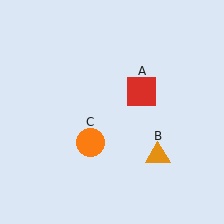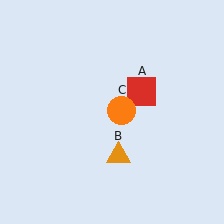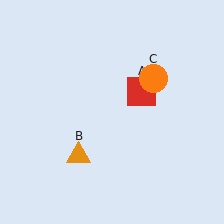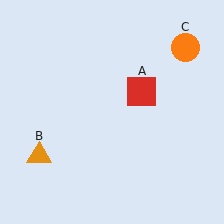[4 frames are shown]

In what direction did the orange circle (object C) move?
The orange circle (object C) moved up and to the right.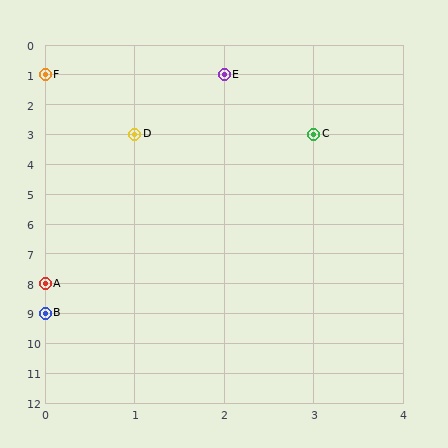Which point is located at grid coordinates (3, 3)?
Point C is at (3, 3).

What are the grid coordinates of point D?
Point D is at grid coordinates (1, 3).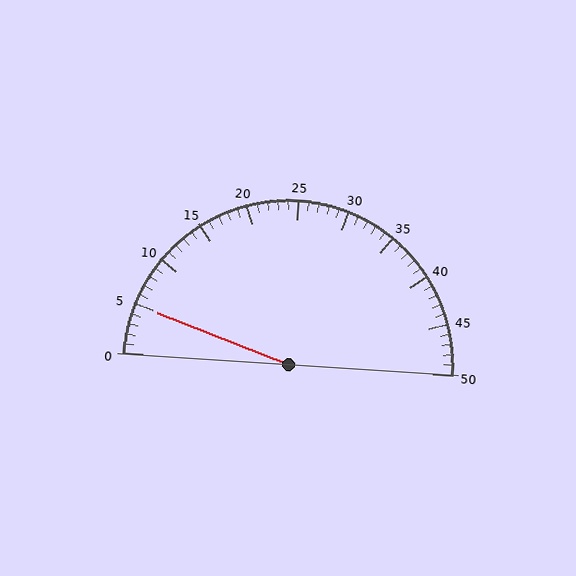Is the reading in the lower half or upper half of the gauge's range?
The reading is in the lower half of the range (0 to 50).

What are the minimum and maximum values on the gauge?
The gauge ranges from 0 to 50.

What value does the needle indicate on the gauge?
The needle indicates approximately 5.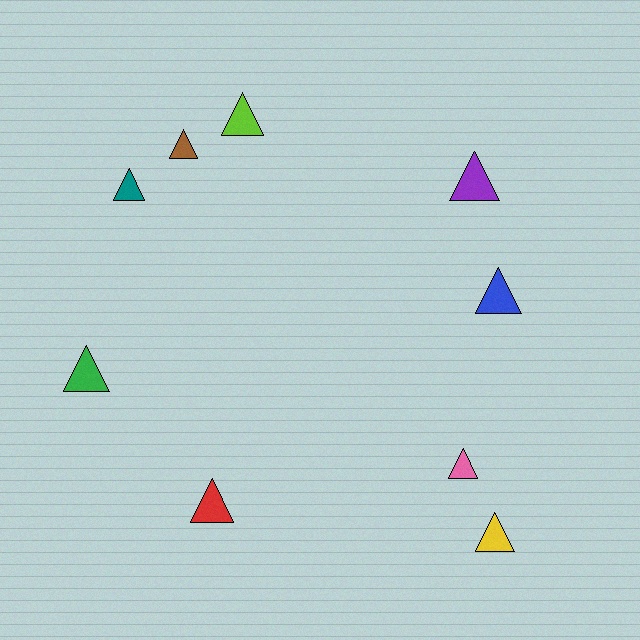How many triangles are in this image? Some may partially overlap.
There are 9 triangles.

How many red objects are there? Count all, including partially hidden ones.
There is 1 red object.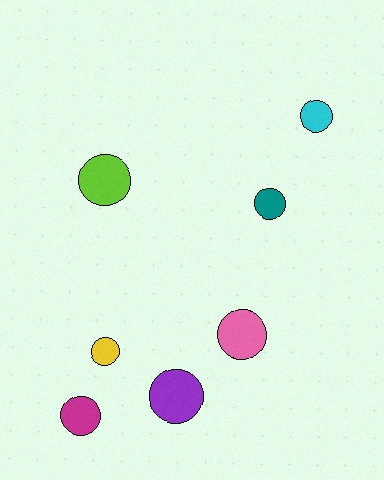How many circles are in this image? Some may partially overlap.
There are 7 circles.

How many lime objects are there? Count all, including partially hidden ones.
There is 1 lime object.